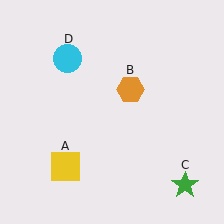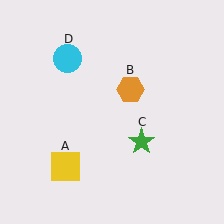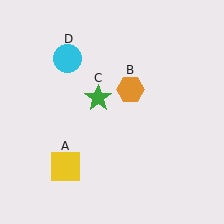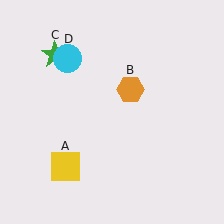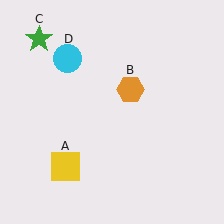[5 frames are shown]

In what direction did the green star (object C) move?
The green star (object C) moved up and to the left.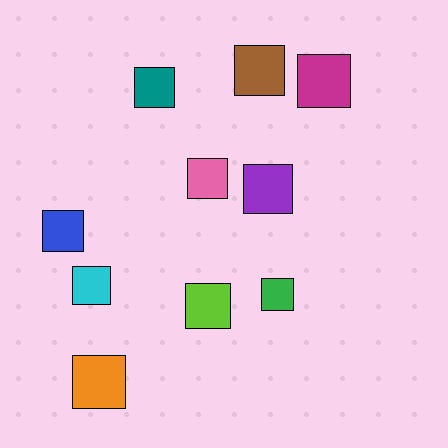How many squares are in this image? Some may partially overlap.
There are 10 squares.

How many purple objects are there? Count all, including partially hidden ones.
There is 1 purple object.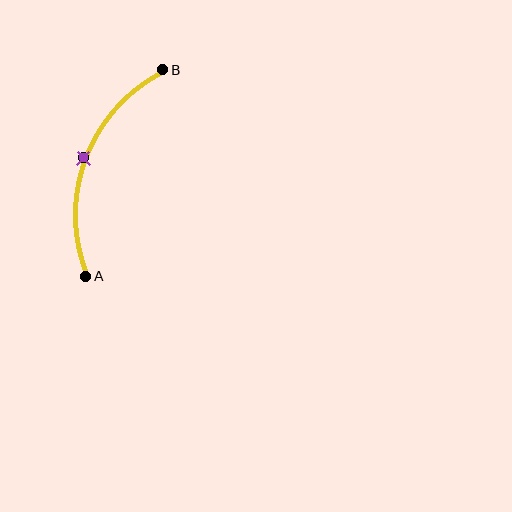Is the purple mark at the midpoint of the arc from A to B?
Yes. The purple mark lies on the arc at equal arc-length from both A and B — it is the arc midpoint.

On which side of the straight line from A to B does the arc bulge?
The arc bulges to the left of the straight line connecting A and B.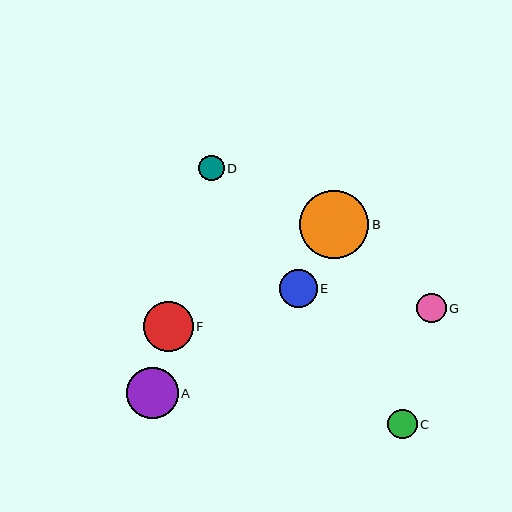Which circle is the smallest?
Circle D is the smallest with a size of approximately 25 pixels.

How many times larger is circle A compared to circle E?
Circle A is approximately 1.4 times the size of circle E.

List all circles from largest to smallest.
From largest to smallest: B, A, F, E, G, C, D.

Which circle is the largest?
Circle B is the largest with a size of approximately 69 pixels.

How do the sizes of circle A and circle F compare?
Circle A and circle F are approximately the same size.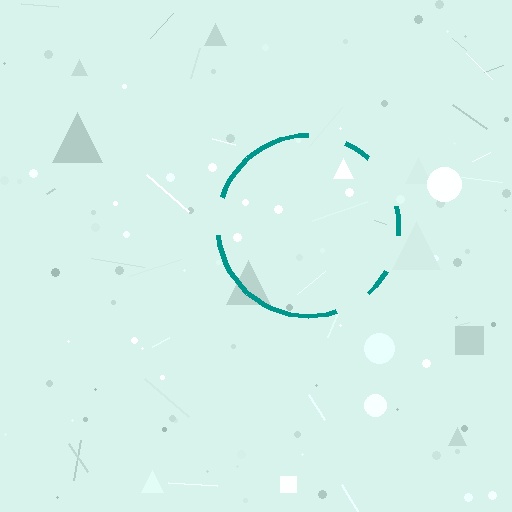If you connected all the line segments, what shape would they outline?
They would outline a circle.